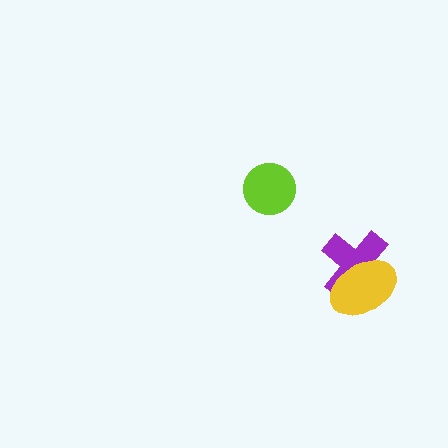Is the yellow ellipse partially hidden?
No, no other shape covers it.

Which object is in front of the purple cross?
The yellow ellipse is in front of the purple cross.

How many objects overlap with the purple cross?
1 object overlaps with the purple cross.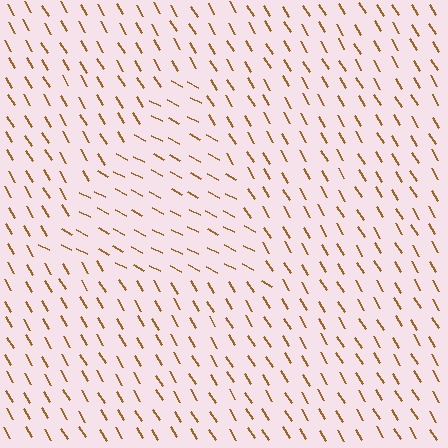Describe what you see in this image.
The image is filled with small brown line segments. A triangle region in the image has lines oriented differently from the surrounding lines, creating a visible texture boundary.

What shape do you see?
I see a triangle.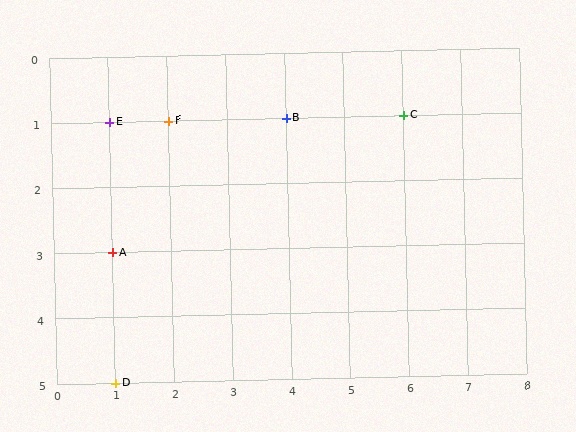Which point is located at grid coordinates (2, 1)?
Point F is at (2, 1).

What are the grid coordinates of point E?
Point E is at grid coordinates (1, 1).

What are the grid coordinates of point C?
Point C is at grid coordinates (6, 1).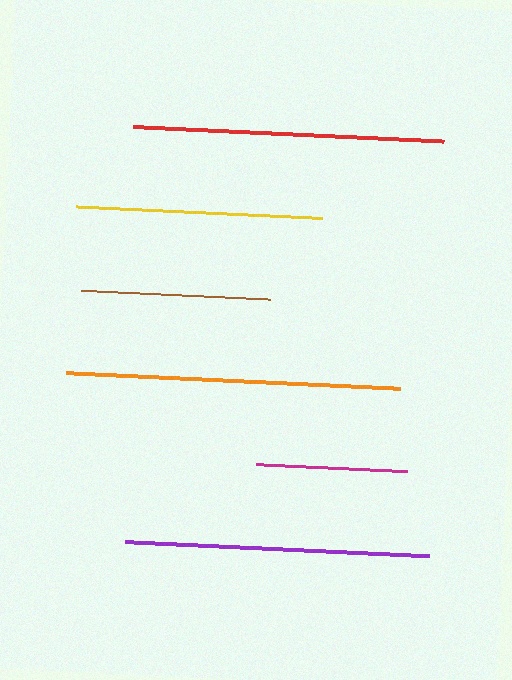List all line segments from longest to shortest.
From longest to shortest: orange, red, purple, yellow, brown, magenta.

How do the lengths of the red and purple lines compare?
The red and purple lines are approximately the same length.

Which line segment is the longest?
The orange line is the longest at approximately 334 pixels.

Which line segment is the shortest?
The magenta line is the shortest at approximately 151 pixels.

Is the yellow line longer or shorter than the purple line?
The purple line is longer than the yellow line.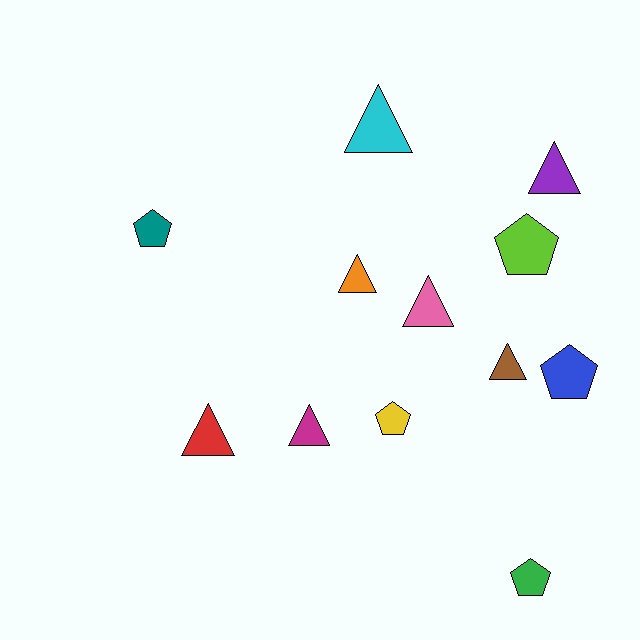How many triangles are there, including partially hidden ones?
There are 7 triangles.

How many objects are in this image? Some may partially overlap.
There are 12 objects.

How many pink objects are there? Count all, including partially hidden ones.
There is 1 pink object.